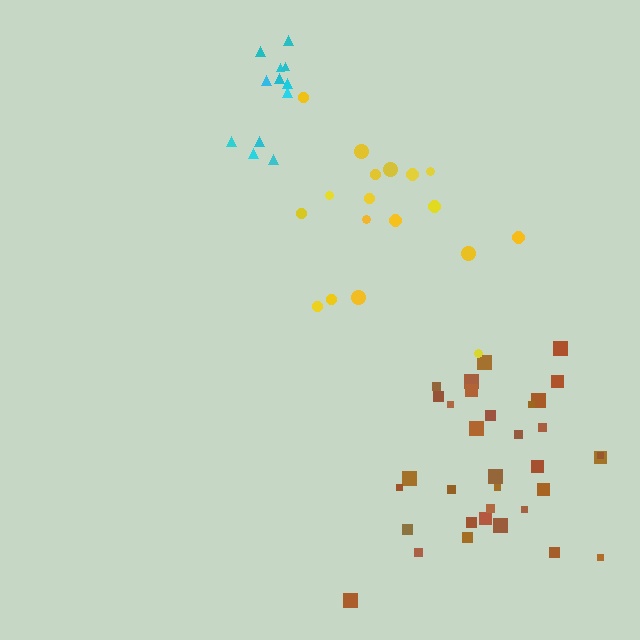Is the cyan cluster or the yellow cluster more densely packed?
Cyan.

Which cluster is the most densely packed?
Cyan.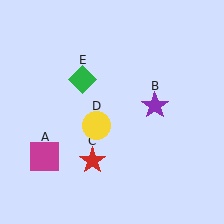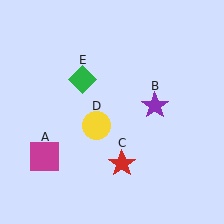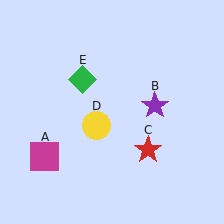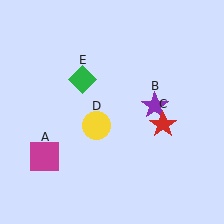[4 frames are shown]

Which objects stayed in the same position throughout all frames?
Magenta square (object A) and purple star (object B) and yellow circle (object D) and green diamond (object E) remained stationary.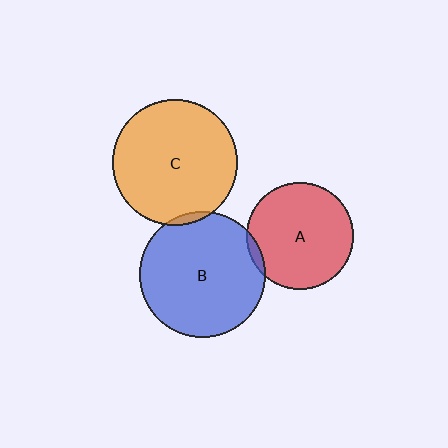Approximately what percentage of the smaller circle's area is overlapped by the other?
Approximately 5%.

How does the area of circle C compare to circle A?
Approximately 1.4 times.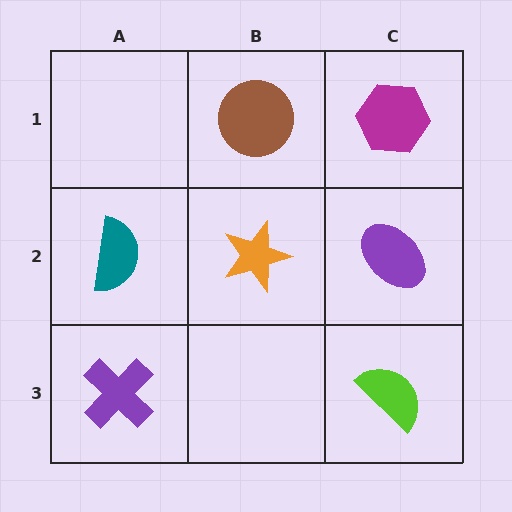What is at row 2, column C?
A purple ellipse.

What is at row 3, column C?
A lime semicircle.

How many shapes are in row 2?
3 shapes.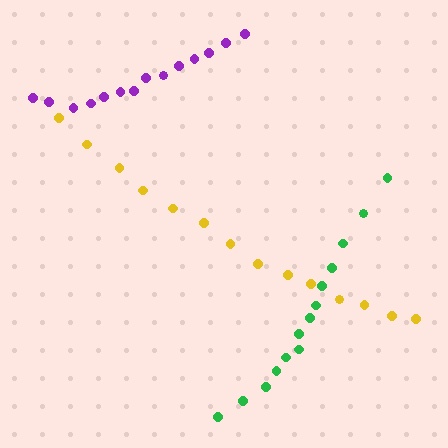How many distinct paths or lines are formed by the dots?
There are 3 distinct paths.